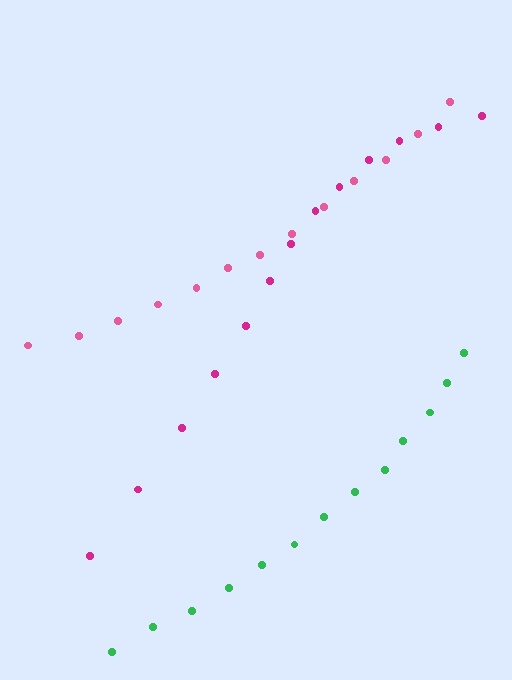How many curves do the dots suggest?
There are 3 distinct paths.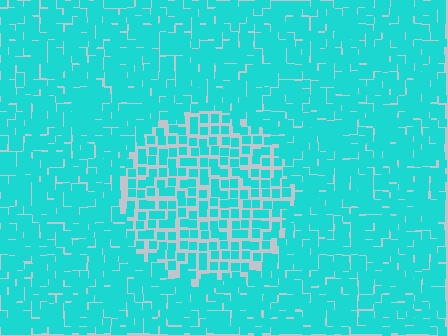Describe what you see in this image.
The image contains small cyan elements arranged at two different densities. A circle-shaped region is visible where the elements are less densely packed than the surrounding area.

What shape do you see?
I see a circle.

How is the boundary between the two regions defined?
The boundary is defined by a change in element density (approximately 1.7x ratio). All elements are the same color, size, and shape.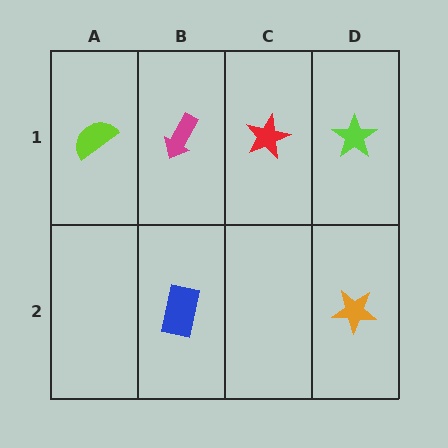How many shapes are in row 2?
2 shapes.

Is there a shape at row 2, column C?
No, that cell is empty.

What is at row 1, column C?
A red star.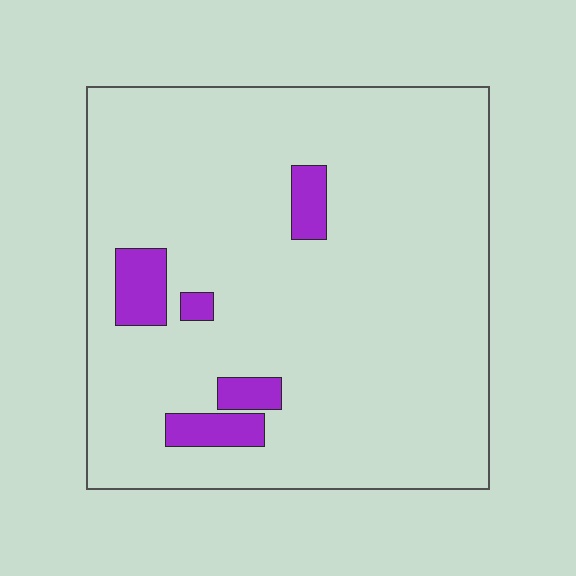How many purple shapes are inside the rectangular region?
5.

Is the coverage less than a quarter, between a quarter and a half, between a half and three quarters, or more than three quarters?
Less than a quarter.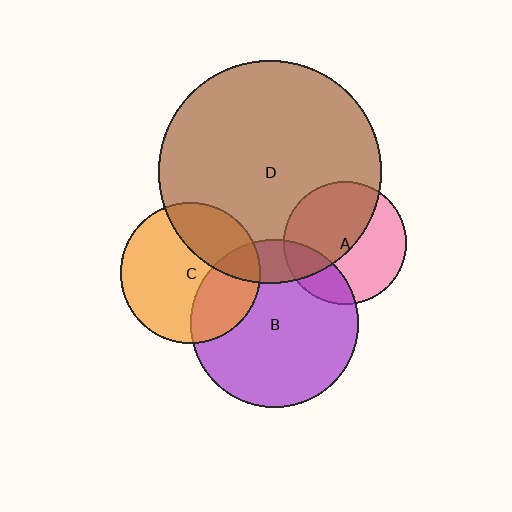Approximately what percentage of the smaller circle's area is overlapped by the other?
Approximately 30%.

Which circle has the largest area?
Circle D (brown).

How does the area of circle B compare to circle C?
Approximately 1.4 times.